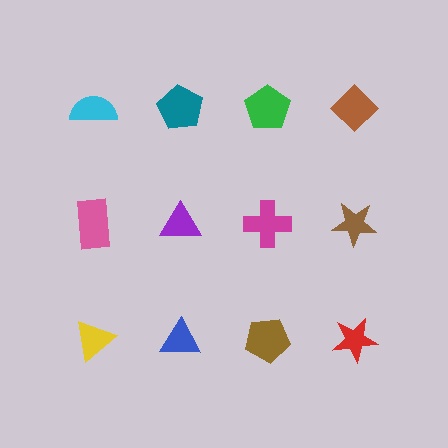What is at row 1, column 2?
A teal pentagon.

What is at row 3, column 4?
A red star.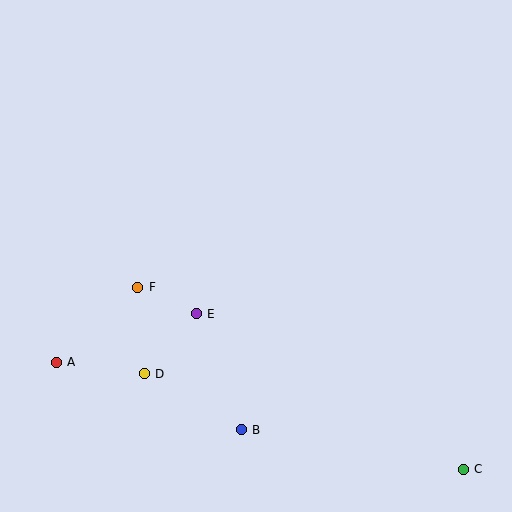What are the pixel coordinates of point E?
Point E is at (196, 314).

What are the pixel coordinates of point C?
Point C is at (463, 469).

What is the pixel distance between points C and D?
The distance between C and D is 333 pixels.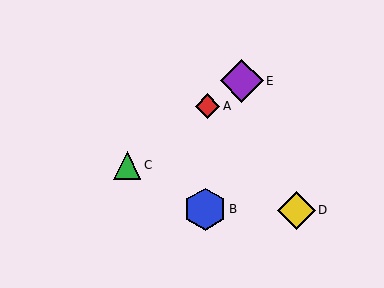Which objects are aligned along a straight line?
Objects A, C, E are aligned along a straight line.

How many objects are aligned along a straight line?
3 objects (A, C, E) are aligned along a straight line.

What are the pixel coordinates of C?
Object C is at (127, 165).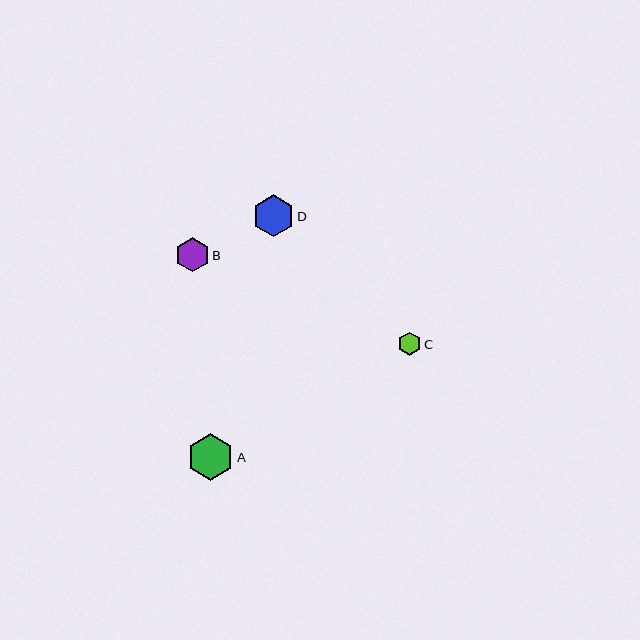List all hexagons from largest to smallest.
From largest to smallest: A, D, B, C.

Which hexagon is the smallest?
Hexagon C is the smallest with a size of approximately 23 pixels.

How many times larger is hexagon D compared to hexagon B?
Hexagon D is approximately 1.2 times the size of hexagon B.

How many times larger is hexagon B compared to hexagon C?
Hexagon B is approximately 1.5 times the size of hexagon C.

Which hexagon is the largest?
Hexagon A is the largest with a size of approximately 47 pixels.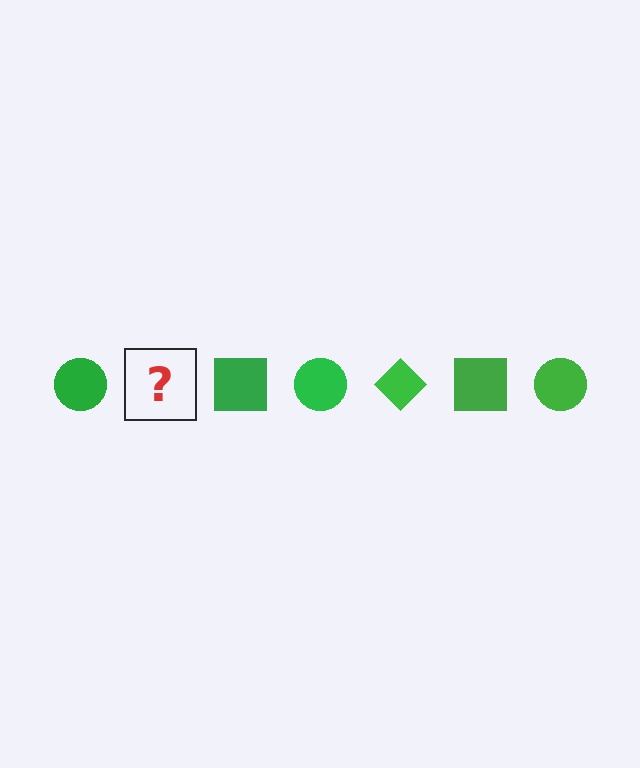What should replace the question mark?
The question mark should be replaced with a green diamond.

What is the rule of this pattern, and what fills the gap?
The rule is that the pattern cycles through circle, diamond, square shapes in green. The gap should be filled with a green diamond.